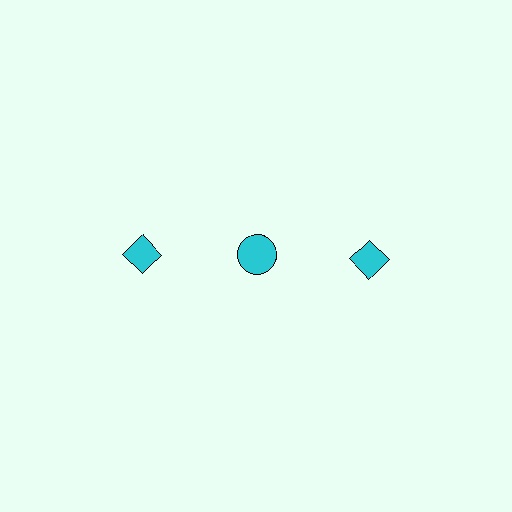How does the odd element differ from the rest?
It has a different shape: circle instead of diamond.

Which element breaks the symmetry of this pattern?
The cyan circle in the top row, second from left column breaks the symmetry. All other shapes are cyan diamonds.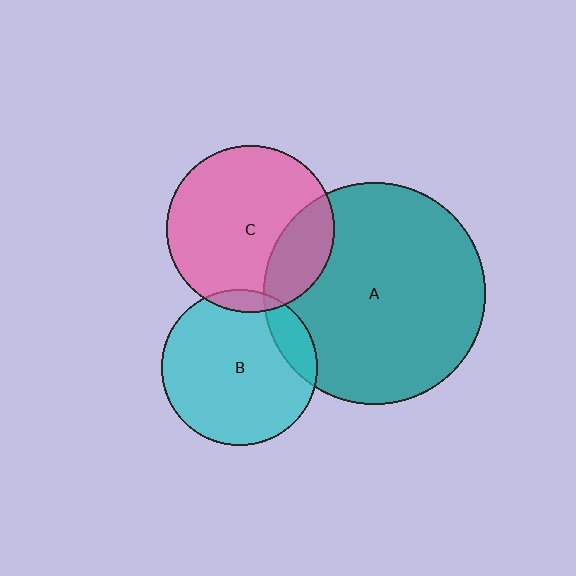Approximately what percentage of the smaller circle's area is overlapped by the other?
Approximately 15%.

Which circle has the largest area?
Circle A (teal).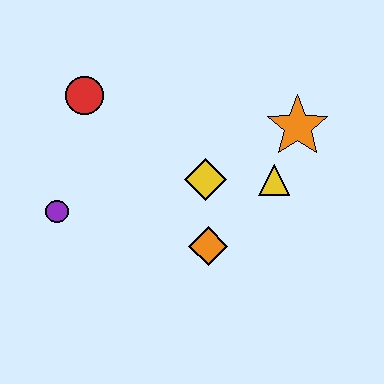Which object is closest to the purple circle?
The red circle is closest to the purple circle.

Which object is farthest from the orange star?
The purple circle is farthest from the orange star.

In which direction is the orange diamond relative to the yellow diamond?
The orange diamond is below the yellow diamond.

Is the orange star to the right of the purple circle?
Yes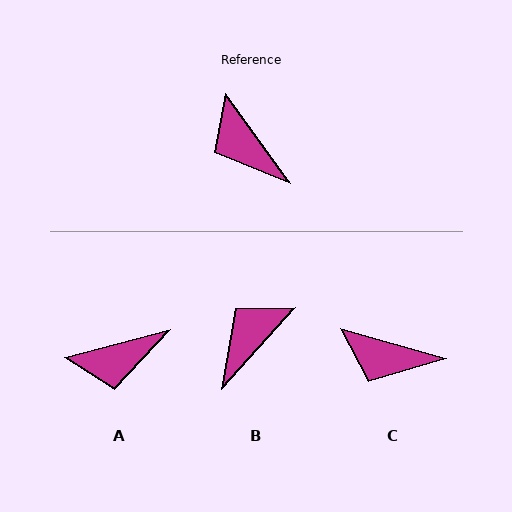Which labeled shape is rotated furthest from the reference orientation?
B, about 78 degrees away.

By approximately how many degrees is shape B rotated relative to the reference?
Approximately 78 degrees clockwise.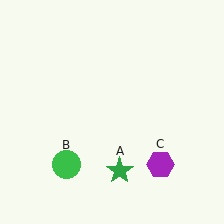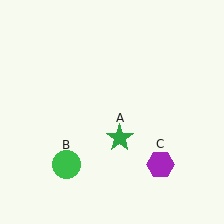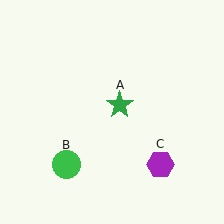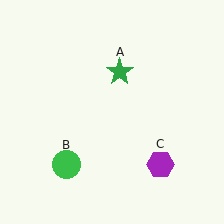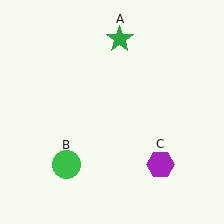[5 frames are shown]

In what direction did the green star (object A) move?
The green star (object A) moved up.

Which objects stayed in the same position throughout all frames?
Green circle (object B) and purple hexagon (object C) remained stationary.